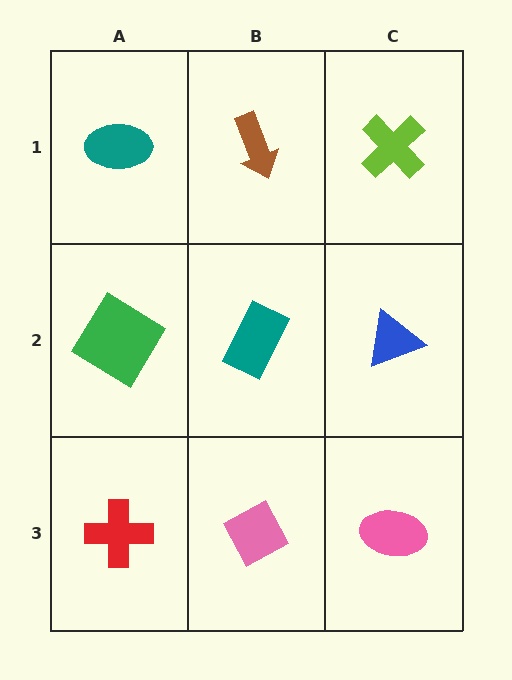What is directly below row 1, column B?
A teal rectangle.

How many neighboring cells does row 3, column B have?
3.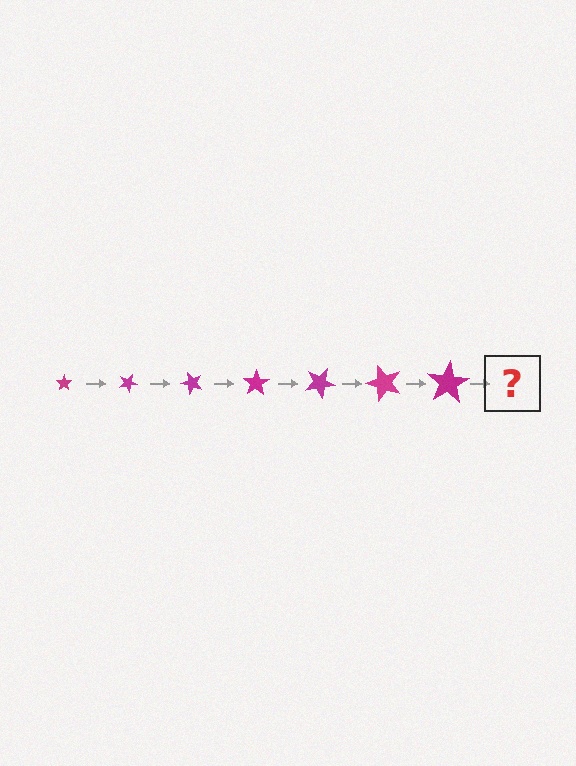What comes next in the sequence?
The next element should be a star, larger than the previous one and rotated 175 degrees from the start.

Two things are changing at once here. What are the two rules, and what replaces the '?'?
The two rules are that the star grows larger each step and it rotates 25 degrees each step. The '?' should be a star, larger than the previous one and rotated 175 degrees from the start.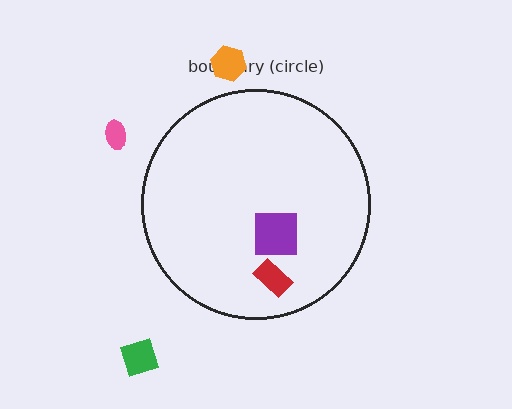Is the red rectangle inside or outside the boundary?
Inside.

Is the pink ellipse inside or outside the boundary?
Outside.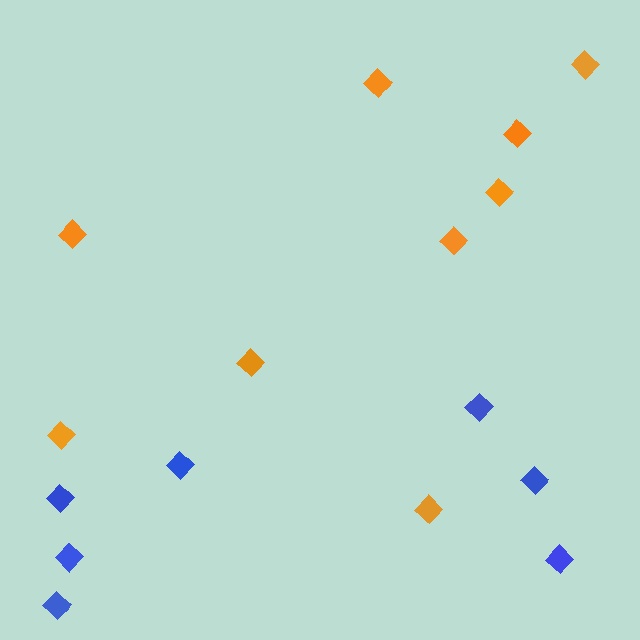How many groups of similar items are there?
There are 2 groups: one group of orange diamonds (9) and one group of blue diamonds (7).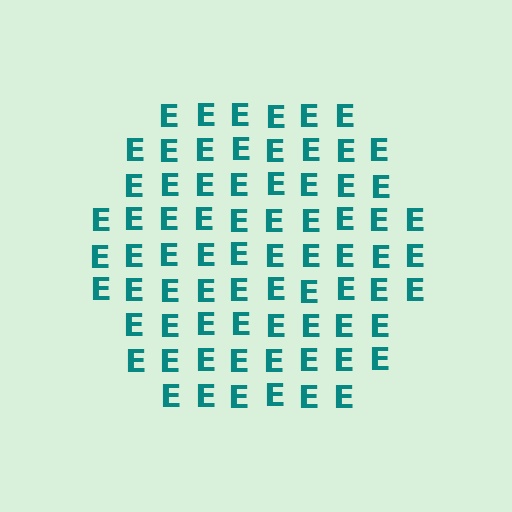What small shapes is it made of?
It is made of small letter E's.